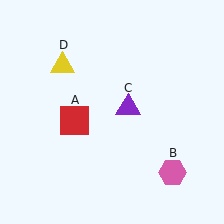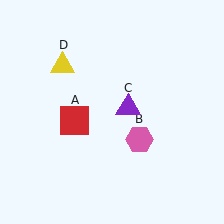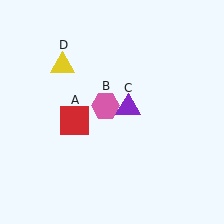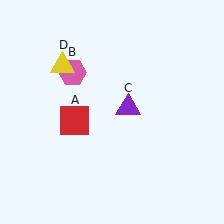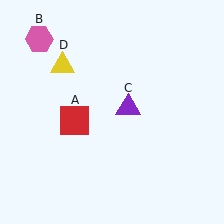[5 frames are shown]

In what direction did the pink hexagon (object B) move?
The pink hexagon (object B) moved up and to the left.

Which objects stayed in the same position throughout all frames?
Red square (object A) and purple triangle (object C) and yellow triangle (object D) remained stationary.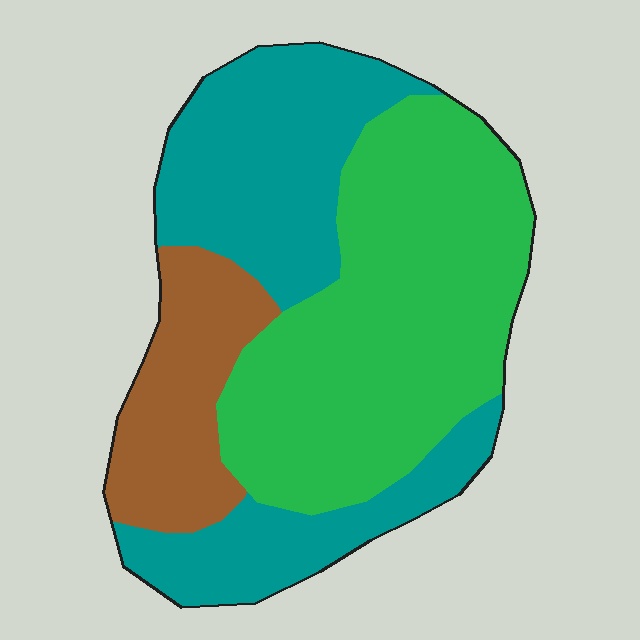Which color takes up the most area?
Green, at roughly 45%.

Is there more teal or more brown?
Teal.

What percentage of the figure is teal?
Teal takes up between a quarter and a half of the figure.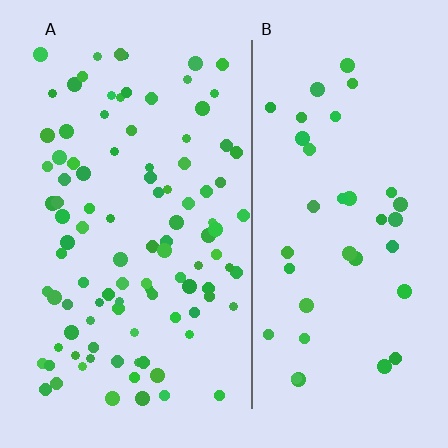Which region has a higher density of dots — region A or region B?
A (the left).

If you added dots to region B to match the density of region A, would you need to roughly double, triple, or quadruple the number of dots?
Approximately triple.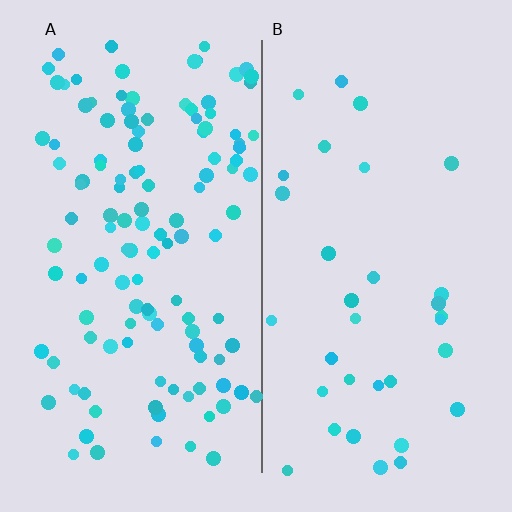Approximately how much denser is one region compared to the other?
Approximately 3.6× — region A over region B.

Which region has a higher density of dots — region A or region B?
A (the left).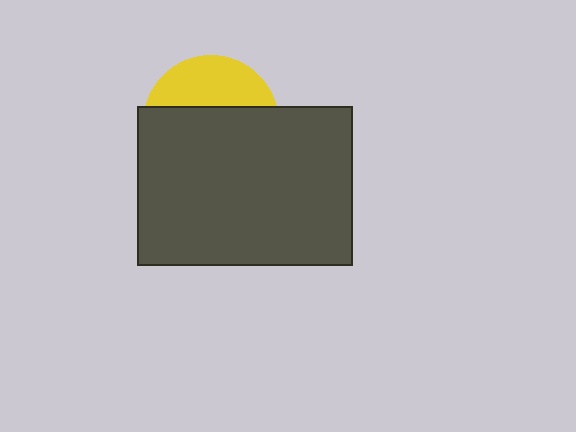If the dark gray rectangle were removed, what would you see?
You would see the complete yellow circle.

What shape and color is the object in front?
The object in front is a dark gray rectangle.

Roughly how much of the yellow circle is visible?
A small part of it is visible (roughly 33%).